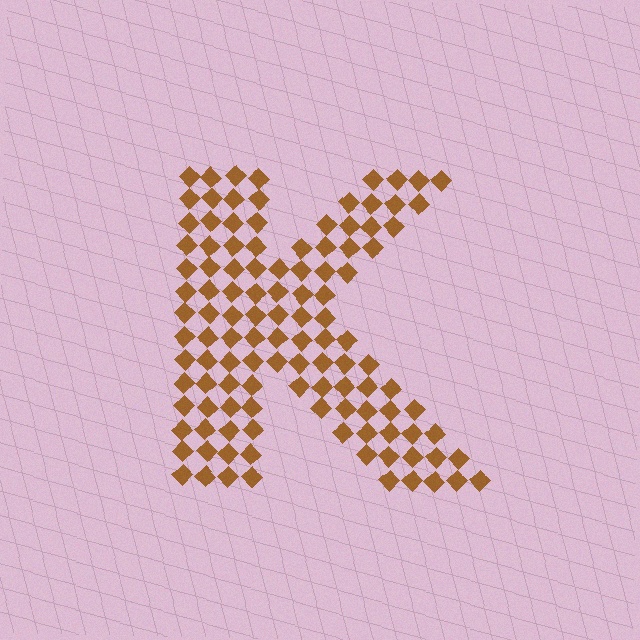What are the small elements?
The small elements are diamonds.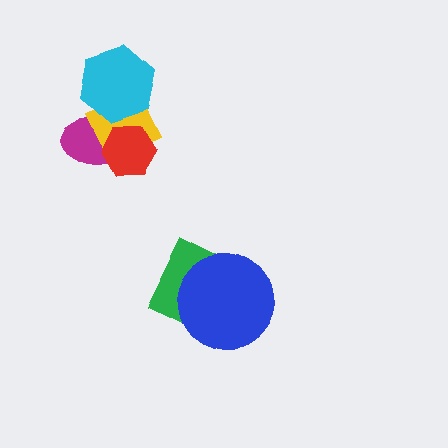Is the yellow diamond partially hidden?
Yes, it is partially covered by another shape.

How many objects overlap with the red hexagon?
2 objects overlap with the red hexagon.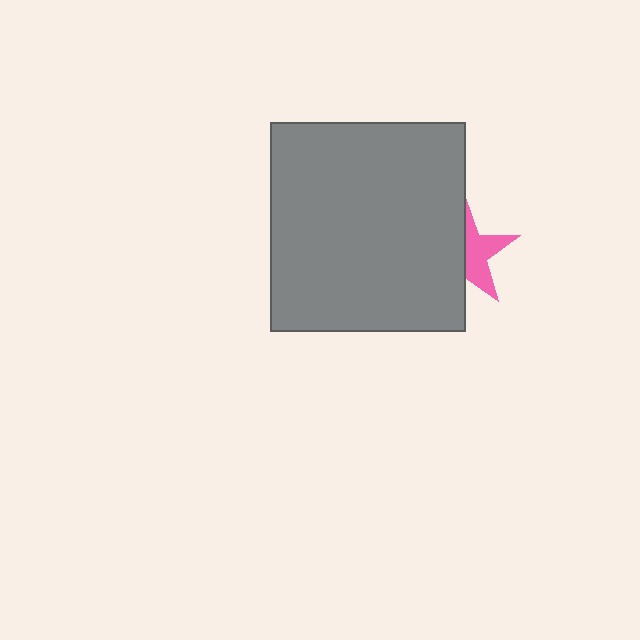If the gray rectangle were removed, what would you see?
You would see the complete pink star.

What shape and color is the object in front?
The object in front is a gray rectangle.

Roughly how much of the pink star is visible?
About half of it is visible (roughly 48%).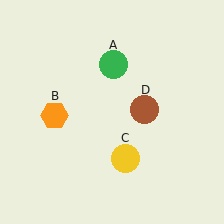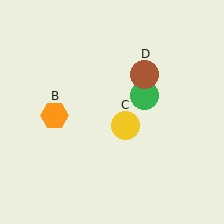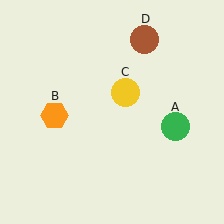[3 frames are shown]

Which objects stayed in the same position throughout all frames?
Orange hexagon (object B) remained stationary.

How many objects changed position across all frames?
3 objects changed position: green circle (object A), yellow circle (object C), brown circle (object D).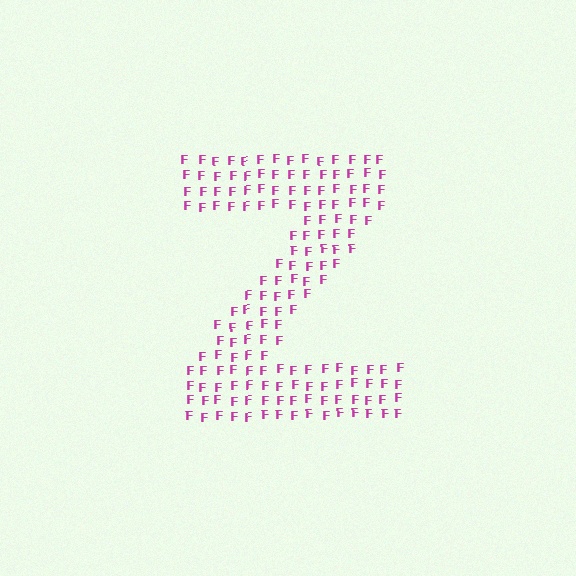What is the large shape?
The large shape is the letter Z.